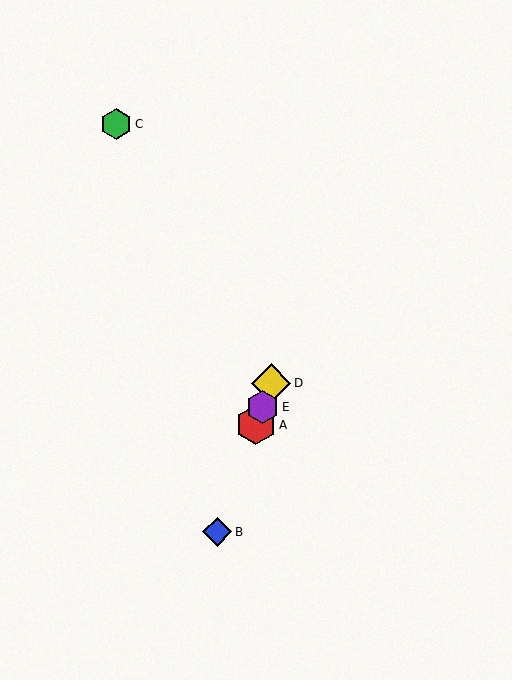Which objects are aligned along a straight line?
Objects A, B, D, E are aligned along a straight line.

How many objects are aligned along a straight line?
4 objects (A, B, D, E) are aligned along a straight line.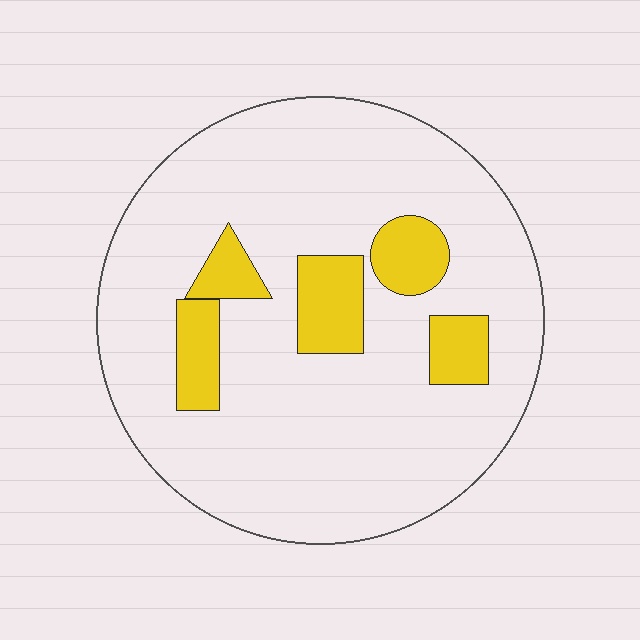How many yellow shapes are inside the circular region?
5.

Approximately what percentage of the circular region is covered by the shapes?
Approximately 15%.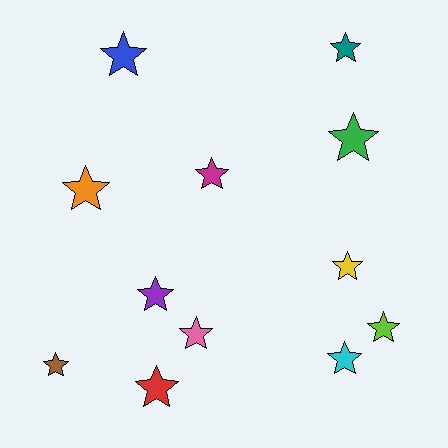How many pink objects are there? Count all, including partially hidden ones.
There is 1 pink object.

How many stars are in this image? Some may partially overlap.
There are 12 stars.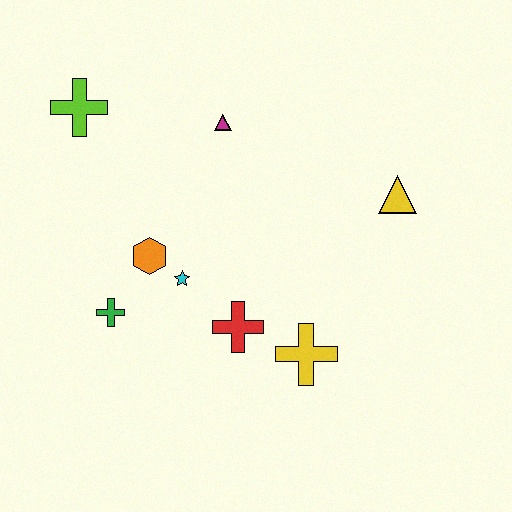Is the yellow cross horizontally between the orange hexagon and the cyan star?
No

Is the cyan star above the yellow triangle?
No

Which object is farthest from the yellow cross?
The lime cross is farthest from the yellow cross.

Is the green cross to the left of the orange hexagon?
Yes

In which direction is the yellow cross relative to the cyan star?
The yellow cross is to the right of the cyan star.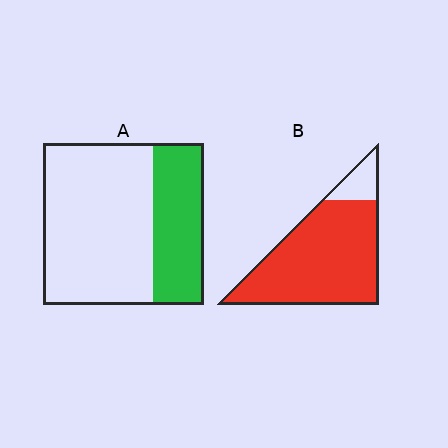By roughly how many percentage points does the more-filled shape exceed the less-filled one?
By roughly 55 percentage points (B over A).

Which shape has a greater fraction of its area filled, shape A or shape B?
Shape B.